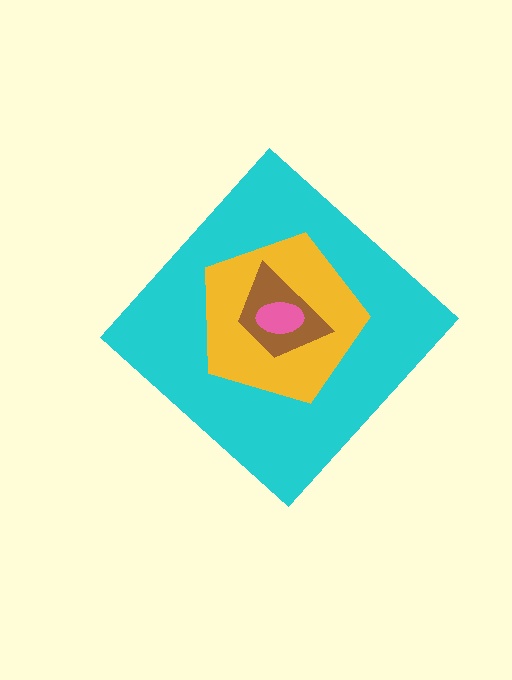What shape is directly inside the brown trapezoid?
The pink ellipse.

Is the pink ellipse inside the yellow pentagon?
Yes.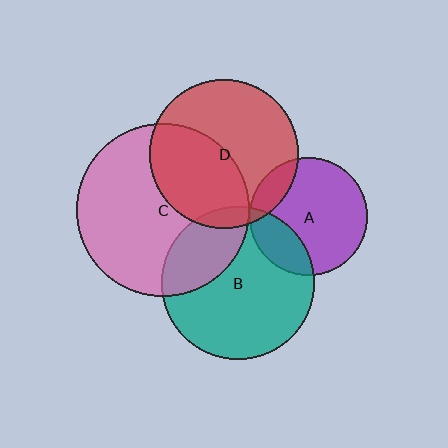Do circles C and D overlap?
Yes.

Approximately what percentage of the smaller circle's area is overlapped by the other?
Approximately 45%.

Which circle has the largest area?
Circle C (pink).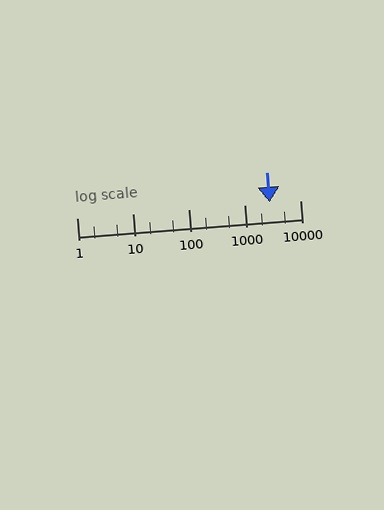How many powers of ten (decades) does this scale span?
The scale spans 4 decades, from 1 to 10000.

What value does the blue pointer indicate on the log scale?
The pointer indicates approximately 2900.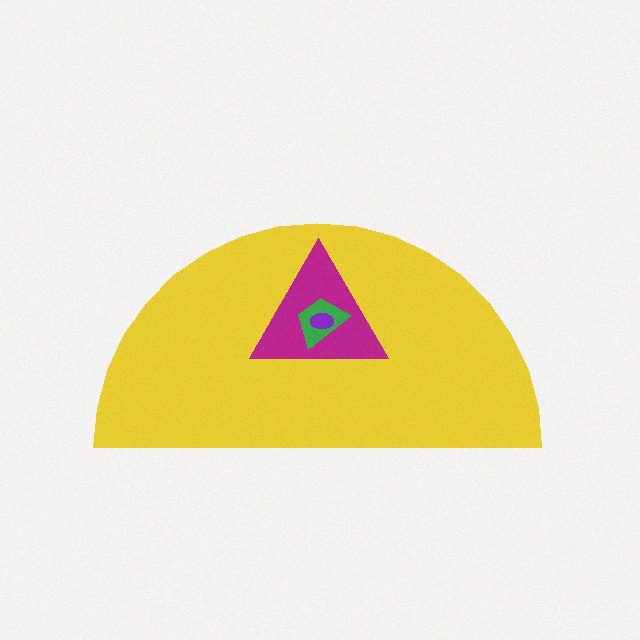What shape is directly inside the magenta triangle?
The green trapezoid.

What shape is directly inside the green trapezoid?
The purple ellipse.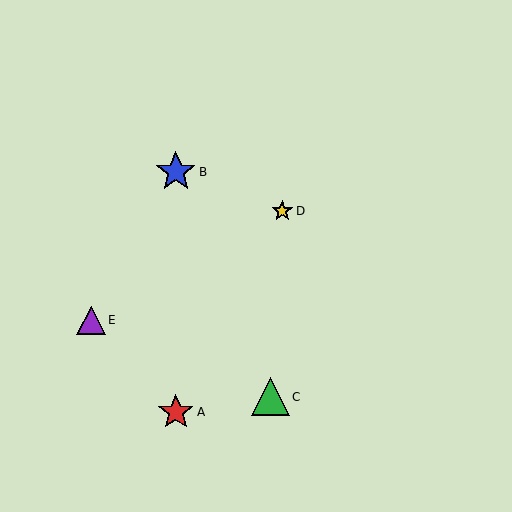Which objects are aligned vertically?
Objects A, B are aligned vertically.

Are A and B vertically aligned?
Yes, both are at x≈176.